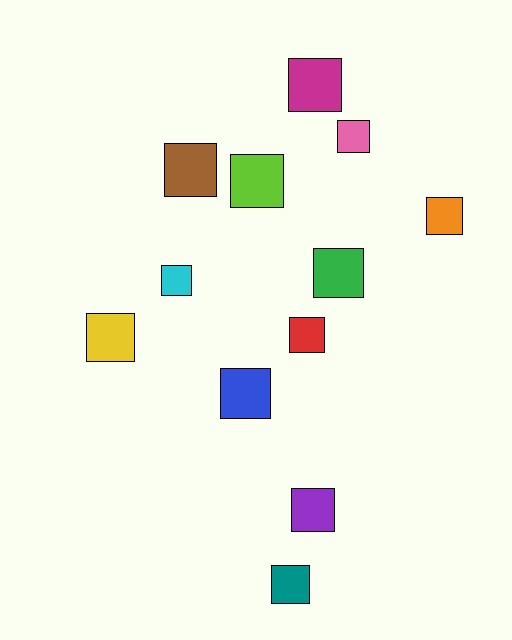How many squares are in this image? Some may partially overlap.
There are 12 squares.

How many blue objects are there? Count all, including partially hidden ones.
There is 1 blue object.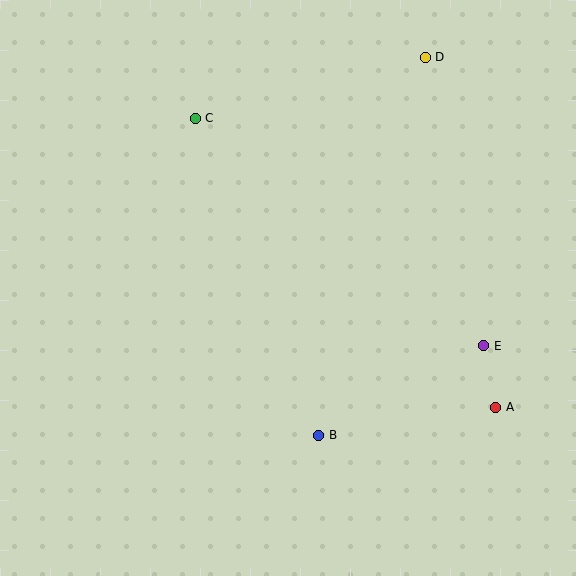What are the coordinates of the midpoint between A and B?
The midpoint between A and B is at (407, 421).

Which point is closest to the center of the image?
Point B at (319, 435) is closest to the center.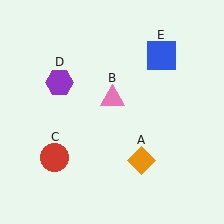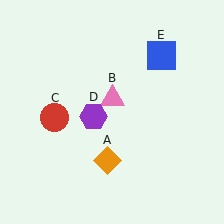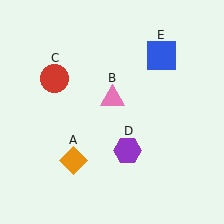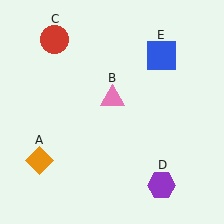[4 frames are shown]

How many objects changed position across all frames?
3 objects changed position: orange diamond (object A), red circle (object C), purple hexagon (object D).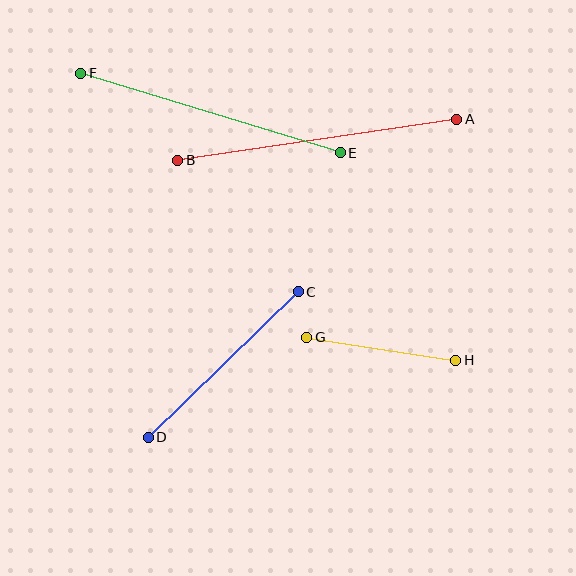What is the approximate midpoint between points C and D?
The midpoint is at approximately (223, 364) pixels.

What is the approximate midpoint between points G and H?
The midpoint is at approximately (381, 349) pixels.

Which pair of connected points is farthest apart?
Points A and B are farthest apart.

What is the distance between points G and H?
The distance is approximately 151 pixels.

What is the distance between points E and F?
The distance is approximately 272 pixels.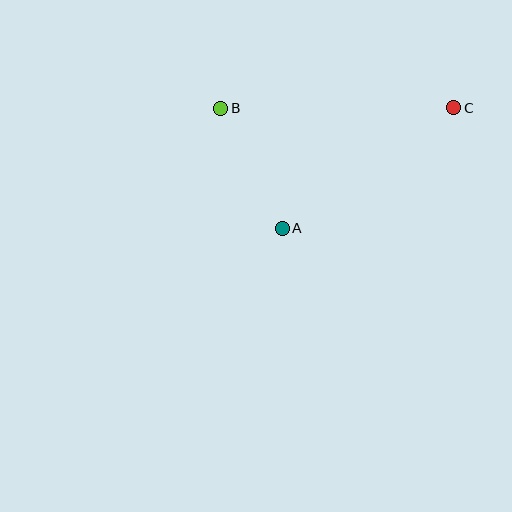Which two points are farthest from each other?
Points B and C are farthest from each other.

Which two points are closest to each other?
Points A and B are closest to each other.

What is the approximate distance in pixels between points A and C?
The distance between A and C is approximately 209 pixels.